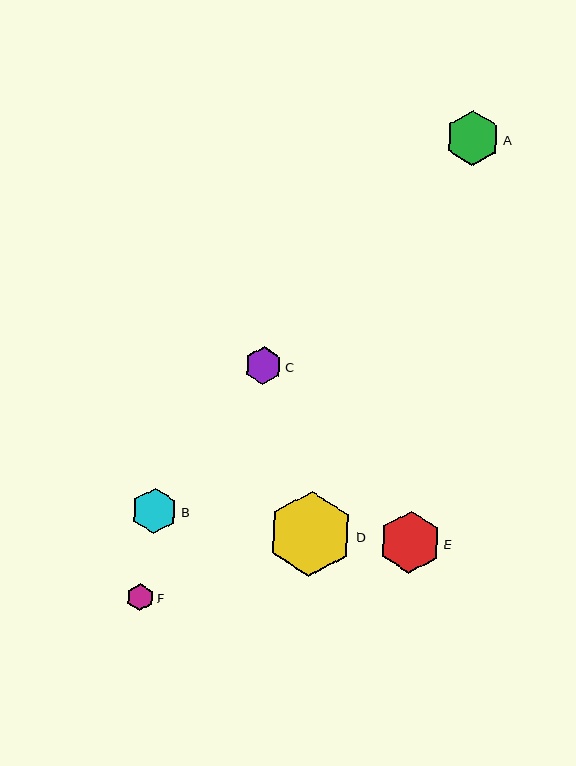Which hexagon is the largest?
Hexagon D is the largest with a size of approximately 85 pixels.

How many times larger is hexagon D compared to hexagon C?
Hexagon D is approximately 2.2 times the size of hexagon C.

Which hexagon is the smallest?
Hexagon F is the smallest with a size of approximately 28 pixels.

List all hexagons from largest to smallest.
From largest to smallest: D, E, A, B, C, F.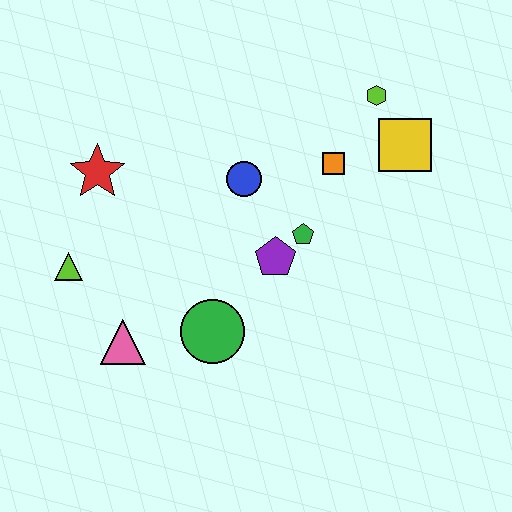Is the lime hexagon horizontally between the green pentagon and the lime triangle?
No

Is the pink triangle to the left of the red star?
No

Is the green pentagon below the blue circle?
Yes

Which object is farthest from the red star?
The yellow square is farthest from the red star.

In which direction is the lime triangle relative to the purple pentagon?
The lime triangle is to the left of the purple pentagon.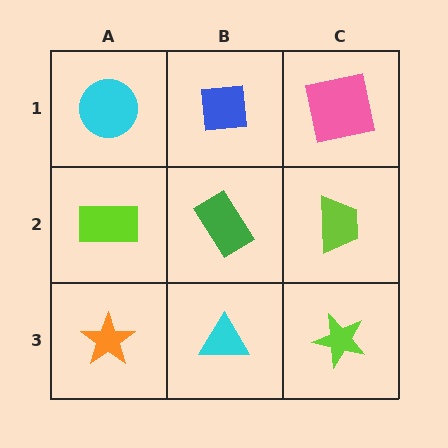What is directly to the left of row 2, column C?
A green rectangle.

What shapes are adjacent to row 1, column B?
A green rectangle (row 2, column B), a cyan circle (row 1, column A), a pink square (row 1, column C).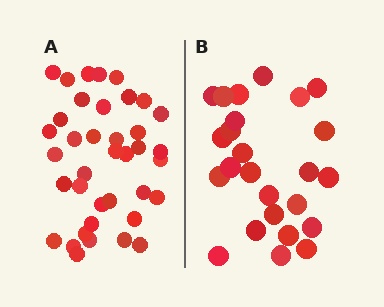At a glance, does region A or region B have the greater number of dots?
Region A (the left region) has more dots.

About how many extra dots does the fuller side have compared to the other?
Region A has approximately 15 more dots than region B.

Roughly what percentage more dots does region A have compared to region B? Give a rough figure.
About 50% more.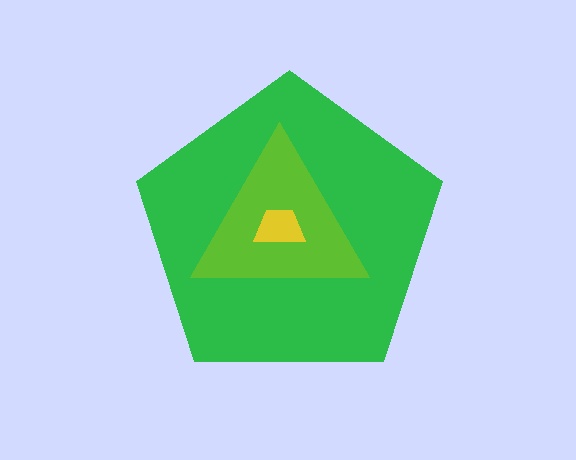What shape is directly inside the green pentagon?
The lime triangle.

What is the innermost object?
The yellow trapezoid.